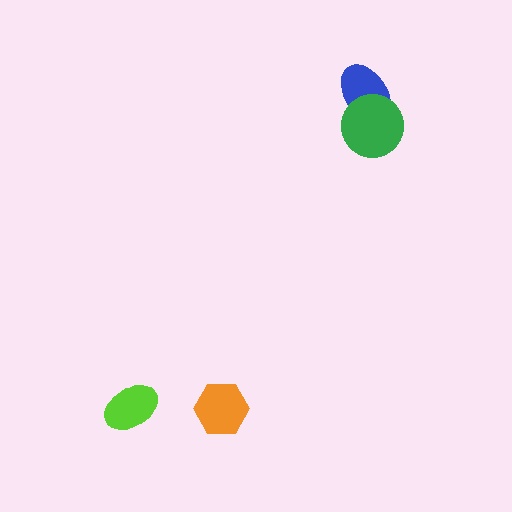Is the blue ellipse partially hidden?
Yes, it is partially covered by another shape.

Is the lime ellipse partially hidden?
No, no other shape covers it.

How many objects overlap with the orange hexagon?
0 objects overlap with the orange hexagon.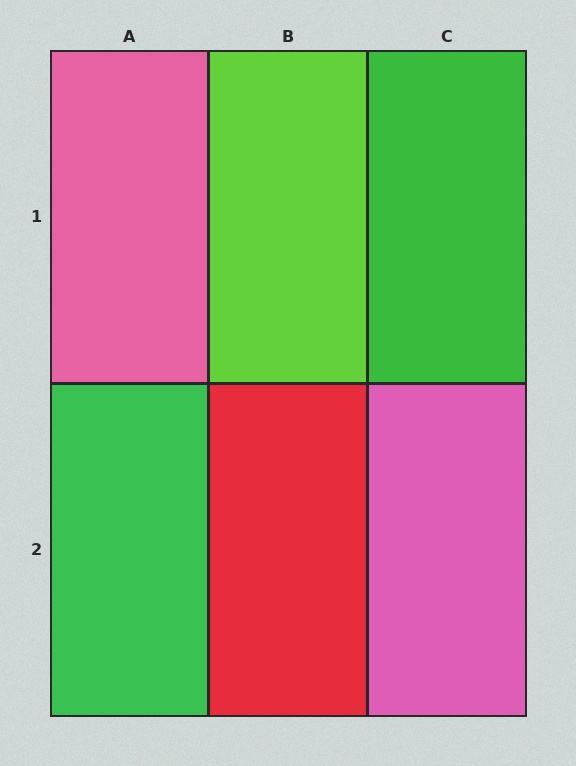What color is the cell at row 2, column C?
Pink.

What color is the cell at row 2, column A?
Green.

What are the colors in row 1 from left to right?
Pink, lime, green.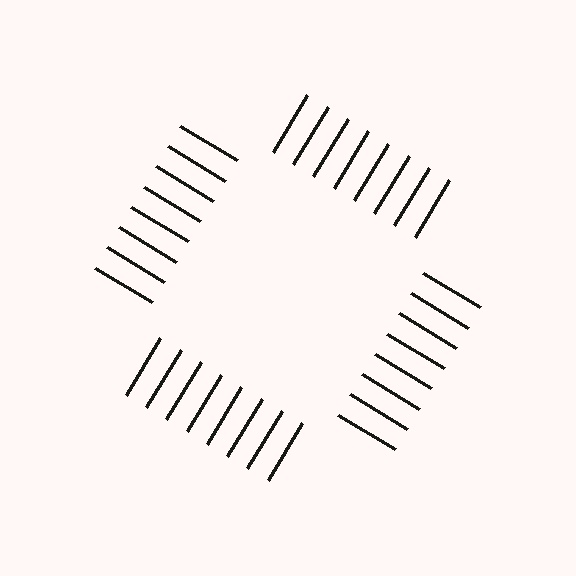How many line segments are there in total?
32 — 8 along each of the 4 edges.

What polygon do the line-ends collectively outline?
An illusory square — the line segments terminate on its edges but no continuous stroke is drawn.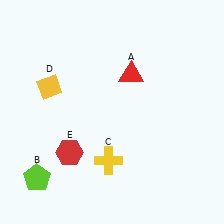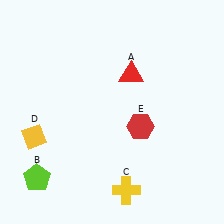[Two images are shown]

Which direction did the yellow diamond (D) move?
The yellow diamond (D) moved down.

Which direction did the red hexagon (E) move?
The red hexagon (E) moved right.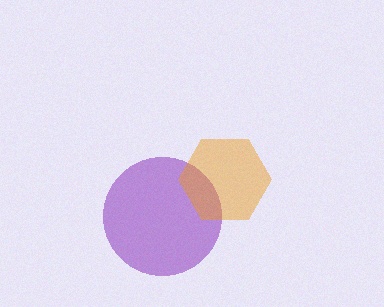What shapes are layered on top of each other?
The layered shapes are: a purple circle, an orange hexagon.